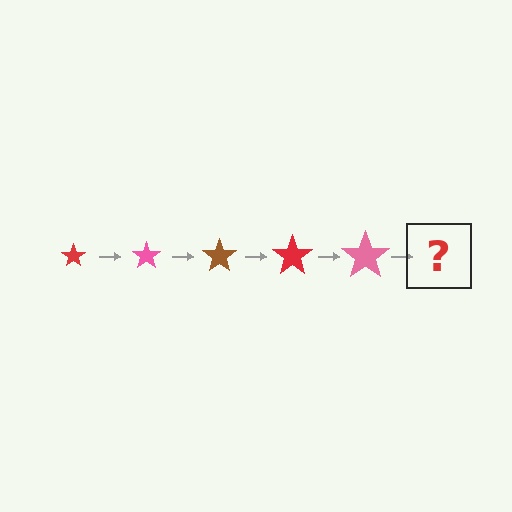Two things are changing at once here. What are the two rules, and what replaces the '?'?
The two rules are that the star grows larger each step and the color cycles through red, pink, and brown. The '?' should be a brown star, larger than the previous one.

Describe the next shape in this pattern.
It should be a brown star, larger than the previous one.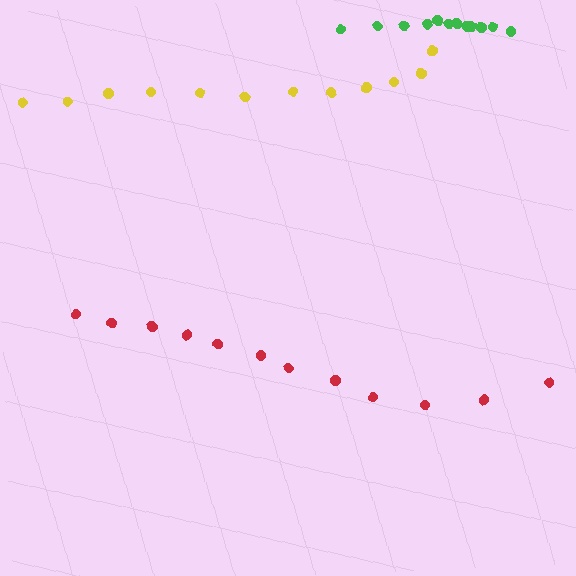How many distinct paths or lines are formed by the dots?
There are 3 distinct paths.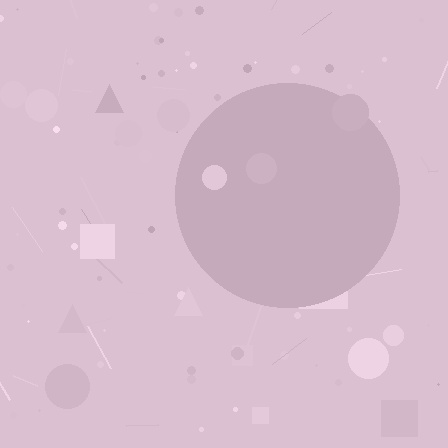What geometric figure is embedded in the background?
A circle is embedded in the background.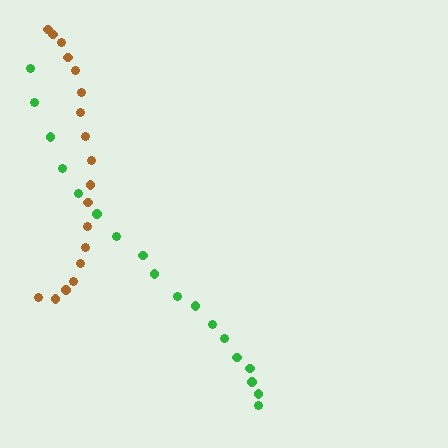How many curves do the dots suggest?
There are 2 distinct paths.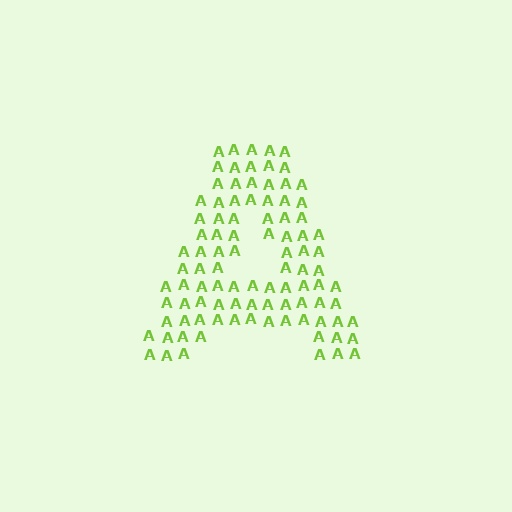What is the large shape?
The large shape is the letter A.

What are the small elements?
The small elements are letter A's.